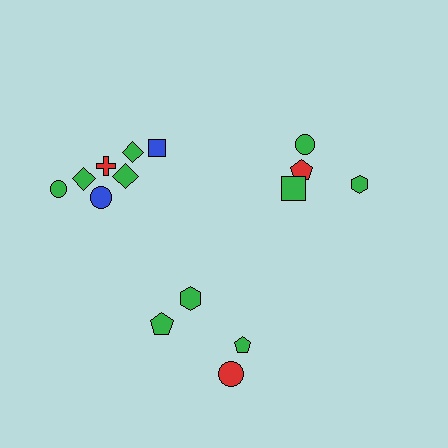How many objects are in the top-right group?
There are 4 objects.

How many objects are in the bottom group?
There are 4 objects.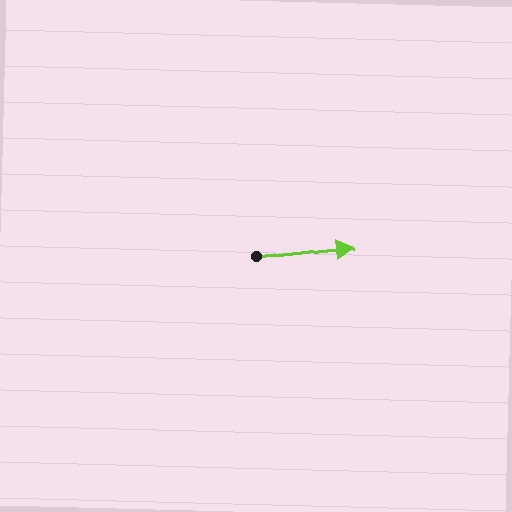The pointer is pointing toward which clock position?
Roughly 3 o'clock.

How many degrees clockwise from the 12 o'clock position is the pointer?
Approximately 84 degrees.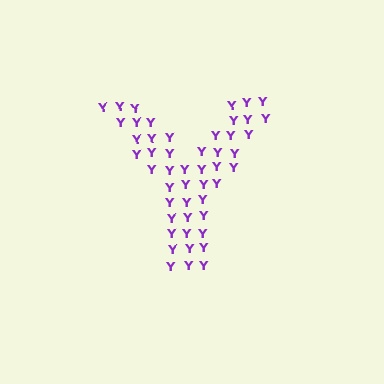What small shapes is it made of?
It is made of small letter Y's.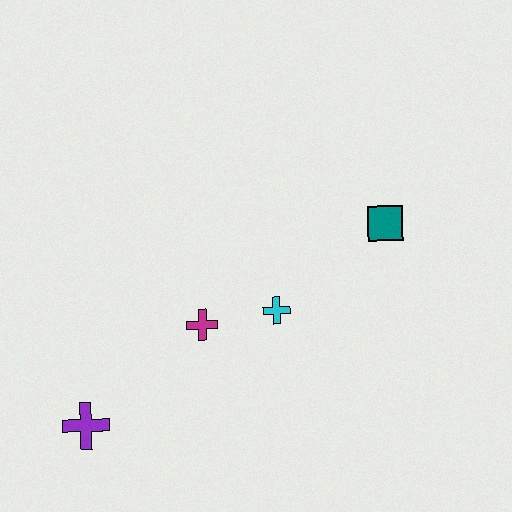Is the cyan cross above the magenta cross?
Yes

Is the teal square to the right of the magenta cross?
Yes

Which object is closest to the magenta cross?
The cyan cross is closest to the magenta cross.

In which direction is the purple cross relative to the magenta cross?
The purple cross is to the left of the magenta cross.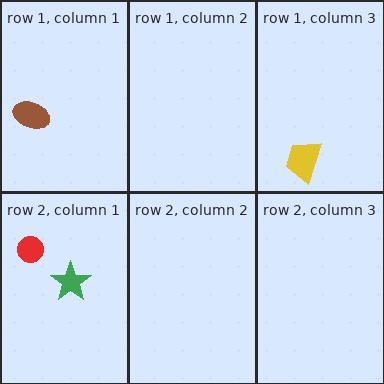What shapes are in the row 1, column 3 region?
The yellow trapezoid.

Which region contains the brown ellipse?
The row 1, column 1 region.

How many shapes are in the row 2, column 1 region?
2.